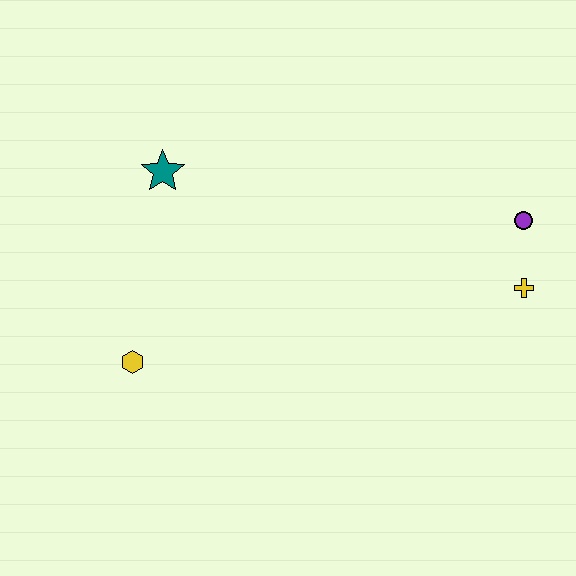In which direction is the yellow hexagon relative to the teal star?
The yellow hexagon is below the teal star.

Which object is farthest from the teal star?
The yellow cross is farthest from the teal star.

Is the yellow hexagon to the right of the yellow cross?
No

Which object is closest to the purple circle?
The yellow cross is closest to the purple circle.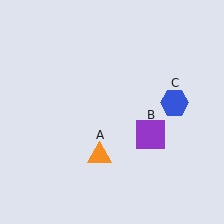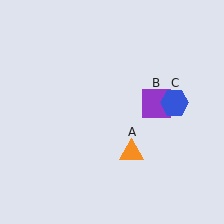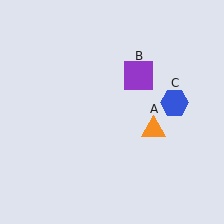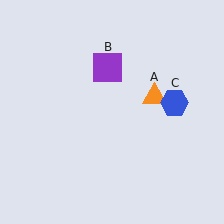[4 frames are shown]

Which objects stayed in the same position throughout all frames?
Blue hexagon (object C) remained stationary.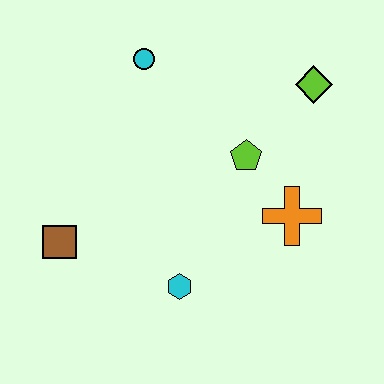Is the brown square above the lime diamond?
No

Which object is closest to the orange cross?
The lime pentagon is closest to the orange cross.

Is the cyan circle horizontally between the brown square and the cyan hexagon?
Yes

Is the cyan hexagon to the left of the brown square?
No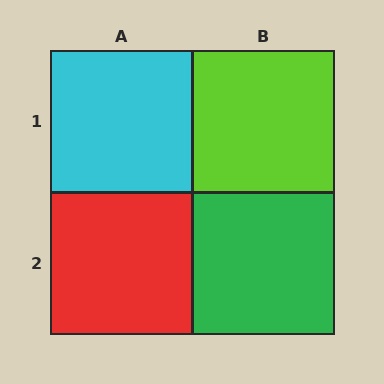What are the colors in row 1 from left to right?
Cyan, lime.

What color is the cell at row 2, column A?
Red.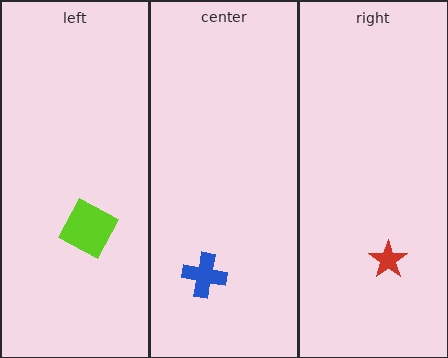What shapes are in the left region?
The lime square.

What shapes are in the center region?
The blue cross.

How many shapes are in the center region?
1.